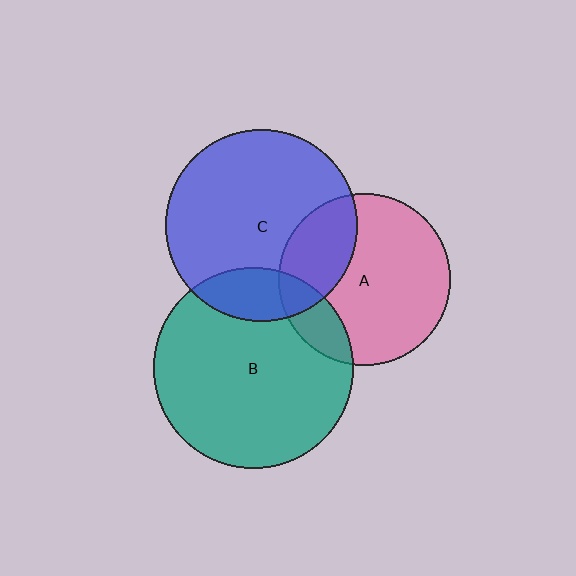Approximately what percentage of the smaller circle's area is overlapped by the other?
Approximately 30%.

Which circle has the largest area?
Circle B (teal).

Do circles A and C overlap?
Yes.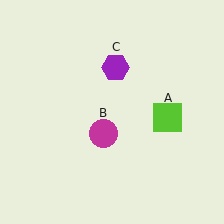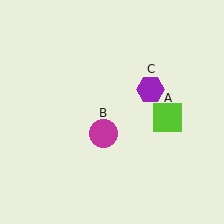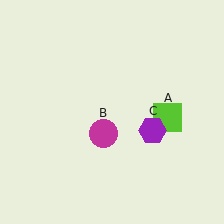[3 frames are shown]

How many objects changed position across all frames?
1 object changed position: purple hexagon (object C).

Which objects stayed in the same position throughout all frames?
Lime square (object A) and magenta circle (object B) remained stationary.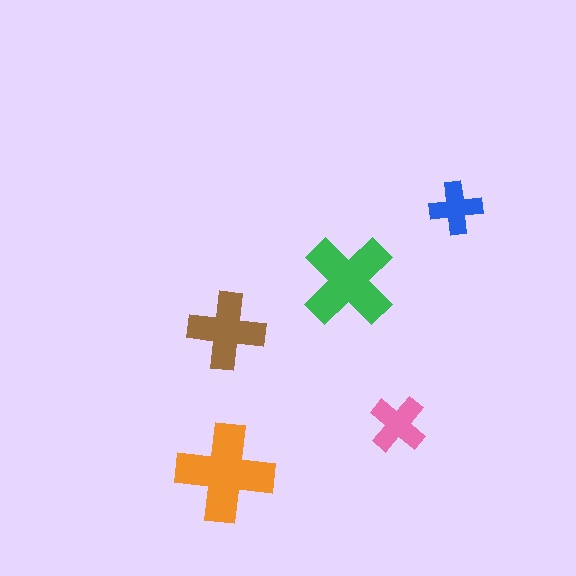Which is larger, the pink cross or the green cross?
The green one.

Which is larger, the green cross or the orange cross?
The orange one.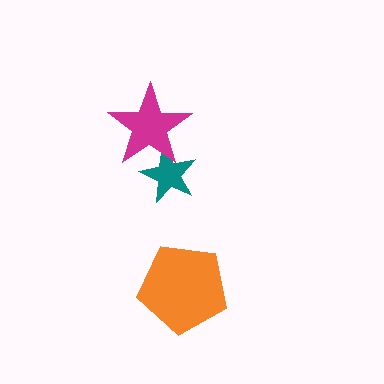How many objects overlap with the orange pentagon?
0 objects overlap with the orange pentagon.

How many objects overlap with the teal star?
1 object overlaps with the teal star.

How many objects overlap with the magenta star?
1 object overlaps with the magenta star.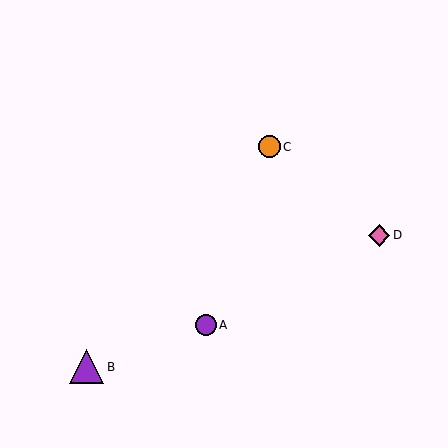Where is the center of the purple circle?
The center of the purple circle is at (206, 325).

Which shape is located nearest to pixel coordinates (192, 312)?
The purple circle (labeled A) at (206, 325) is nearest to that location.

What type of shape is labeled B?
Shape B is a purple triangle.